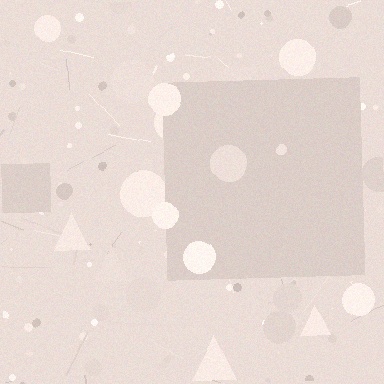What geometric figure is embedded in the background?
A square is embedded in the background.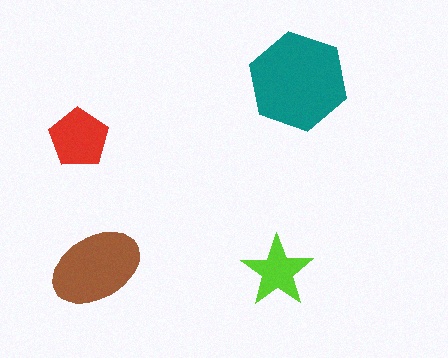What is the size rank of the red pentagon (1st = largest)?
3rd.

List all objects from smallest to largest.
The lime star, the red pentagon, the brown ellipse, the teal hexagon.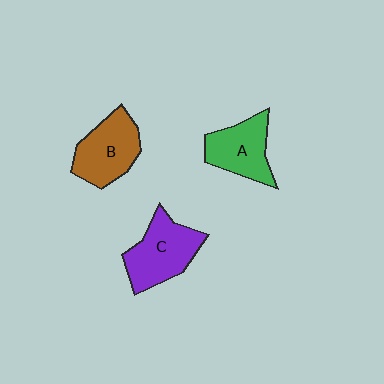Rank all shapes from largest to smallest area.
From largest to smallest: C (purple), B (brown), A (green).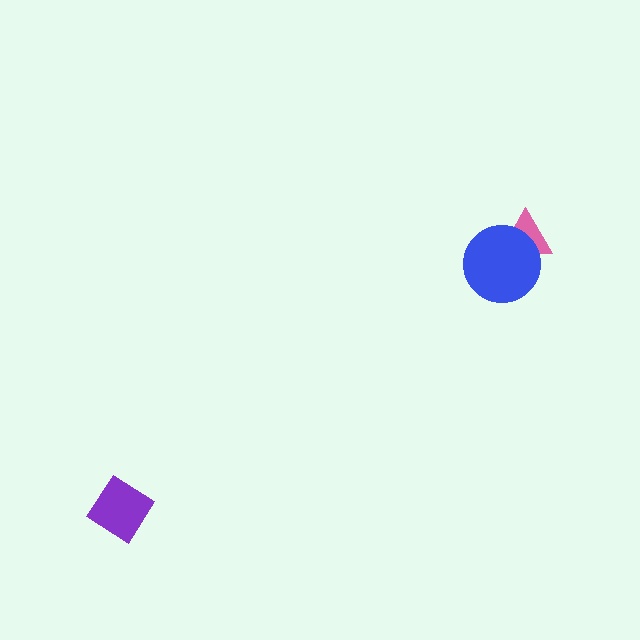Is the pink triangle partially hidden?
Yes, it is partially covered by another shape.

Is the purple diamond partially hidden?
No, no other shape covers it.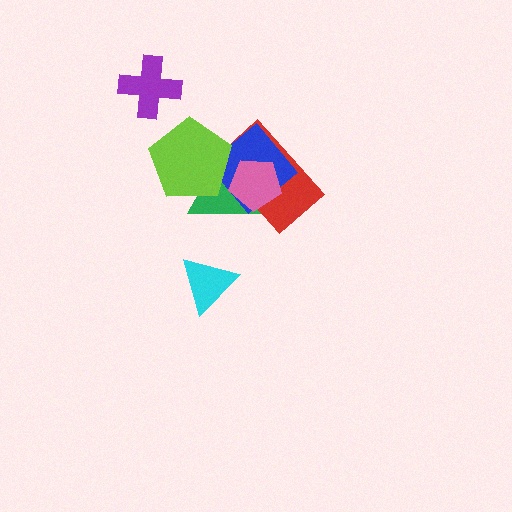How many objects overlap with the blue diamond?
4 objects overlap with the blue diamond.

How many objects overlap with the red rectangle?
4 objects overlap with the red rectangle.